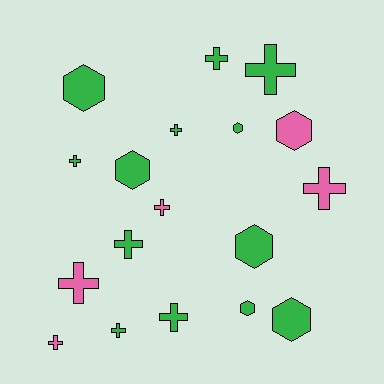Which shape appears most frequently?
Cross, with 11 objects.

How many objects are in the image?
There are 18 objects.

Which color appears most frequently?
Green, with 13 objects.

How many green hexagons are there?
There are 6 green hexagons.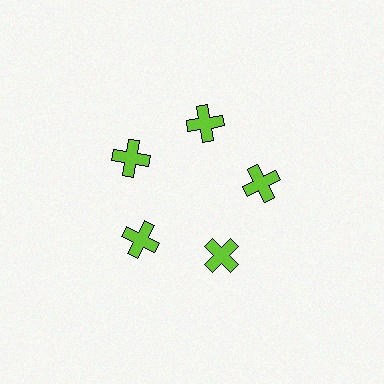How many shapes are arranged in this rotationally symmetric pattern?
There are 5 shapes, arranged in 5 groups of 1.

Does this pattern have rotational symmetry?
Yes, this pattern has 5-fold rotational symmetry. It looks the same after rotating 72 degrees around the center.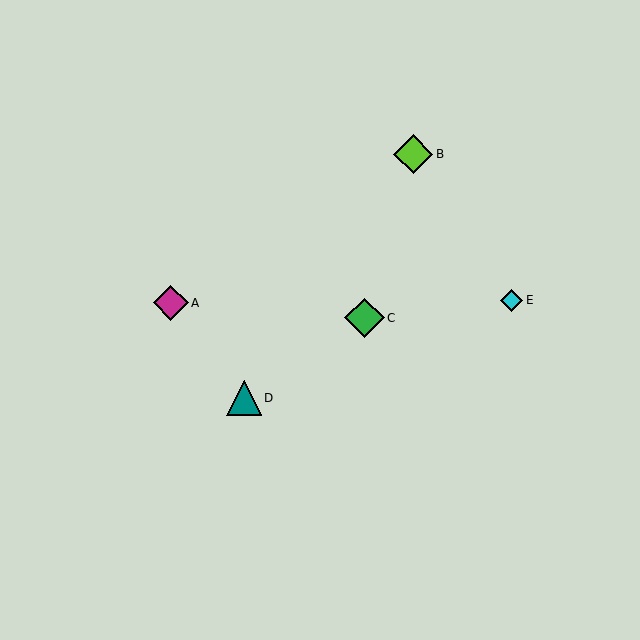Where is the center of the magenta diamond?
The center of the magenta diamond is at (171, 303).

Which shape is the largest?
The green diamond (labeled C) is the largest.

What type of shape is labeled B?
Shape B is a lime diamond.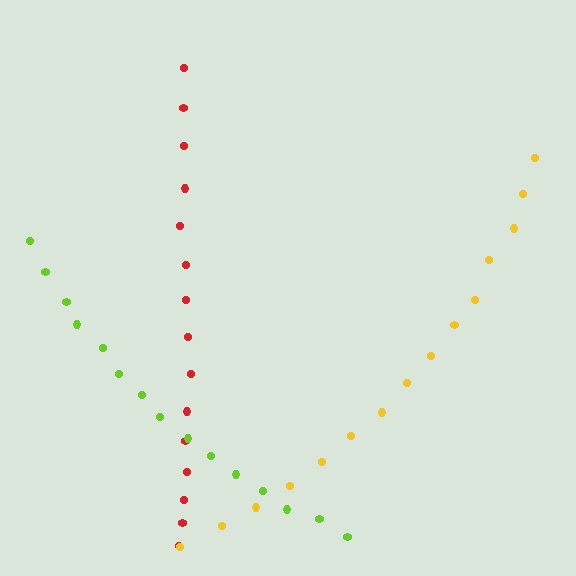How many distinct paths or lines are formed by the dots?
There are 3 distinct paths.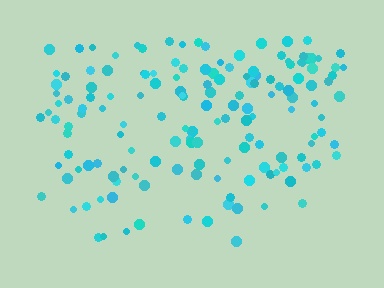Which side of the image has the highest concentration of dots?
The top.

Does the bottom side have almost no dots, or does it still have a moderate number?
Still a moderate number, just noticeably fewer than the top.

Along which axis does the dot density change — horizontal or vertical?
Vertical.